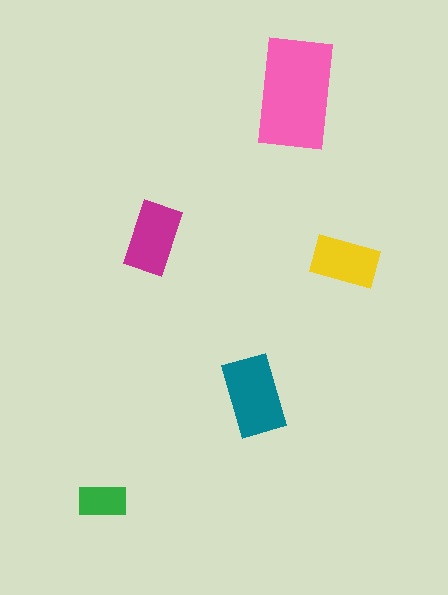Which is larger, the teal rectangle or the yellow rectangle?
The teal one.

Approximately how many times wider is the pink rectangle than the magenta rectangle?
About 1.5 times wider.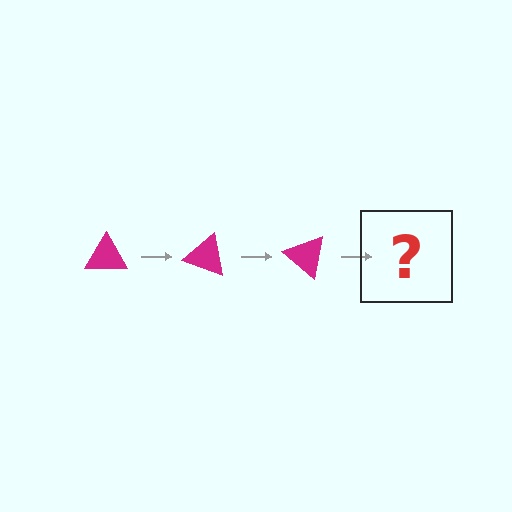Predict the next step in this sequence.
The next step is a magenta triangle rotated 60 degrees.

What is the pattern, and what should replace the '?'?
The pattern is that the triangle rotates 20 degrees each step. The '?' should be a magenta triangle rotated 60 degrees.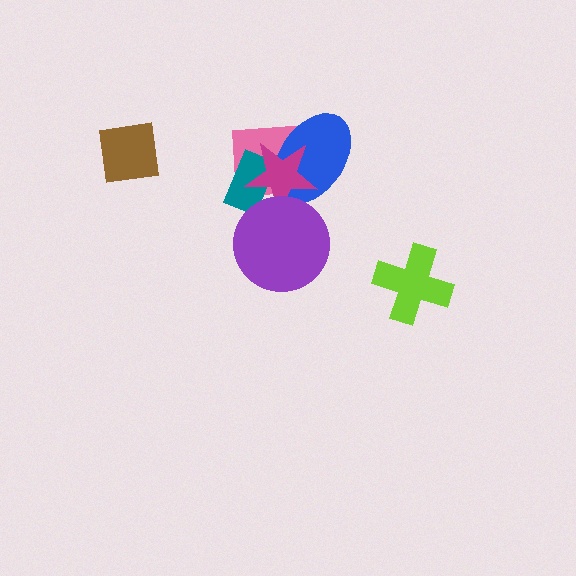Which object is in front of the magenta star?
The purple circle is in front of the magenta star.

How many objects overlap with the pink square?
4 objects overlap with the pink square.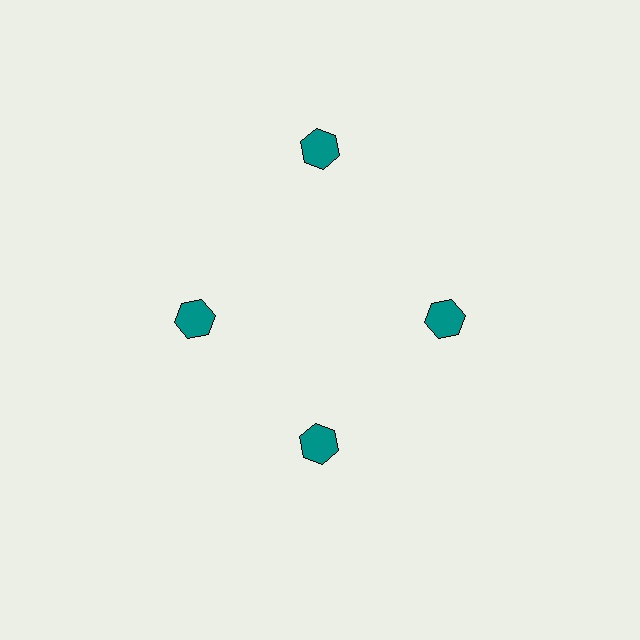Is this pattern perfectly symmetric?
No. The 4 teal hexagons are arranged in a ring, but one element near the 12 o'clock position is pushed outward from the center, breaking the 4-fold rotational symmetry.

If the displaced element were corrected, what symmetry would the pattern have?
It would have 4-fold rotational symmetry — the pattern would map onto itself every 90 degrees.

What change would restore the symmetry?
The symmetry would be restored by moving it inward, back onto the ring so that all 4 hexagons sit at equal angles and equal distance from the center.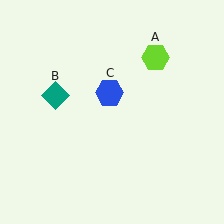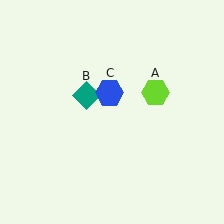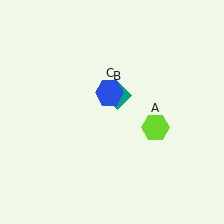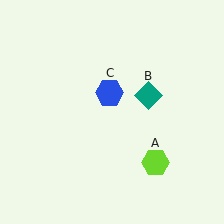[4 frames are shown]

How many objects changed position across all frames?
2 objects changed position: lime hexagon (object A), teal diamond (object B).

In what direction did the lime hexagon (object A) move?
The lime hexagon (object A) moved down.